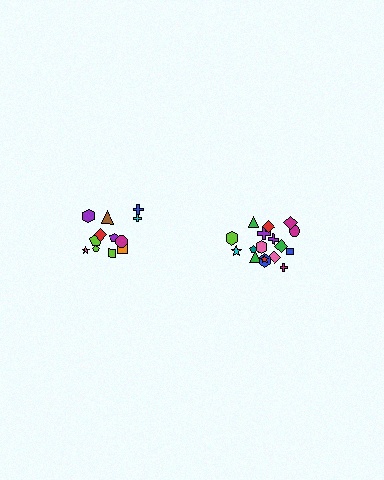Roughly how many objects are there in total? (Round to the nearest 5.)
Roughly 30 objects in total.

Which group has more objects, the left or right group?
The right group.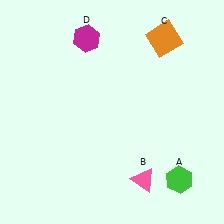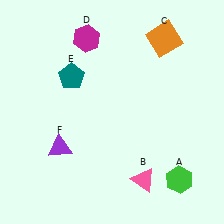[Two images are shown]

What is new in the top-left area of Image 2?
A teal pentagon (E) was added in the top-left area of Image 2.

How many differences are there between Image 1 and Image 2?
There are 2 differences between the two images.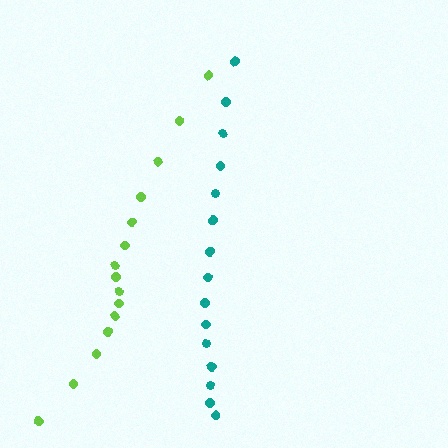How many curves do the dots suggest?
There are 2 distinct paths.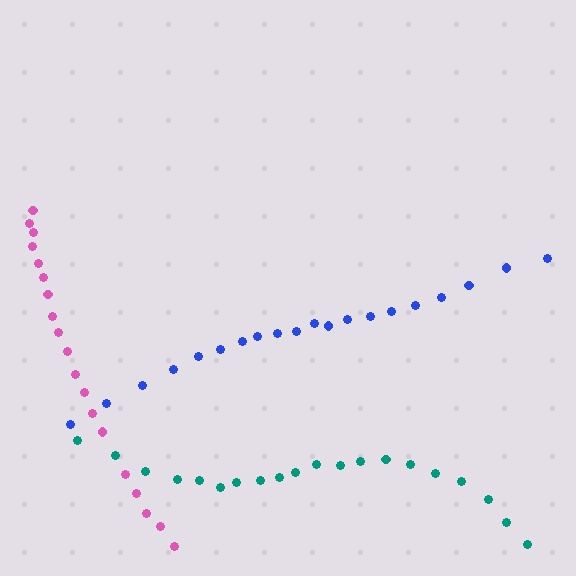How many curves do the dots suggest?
There are 3 distinct paths.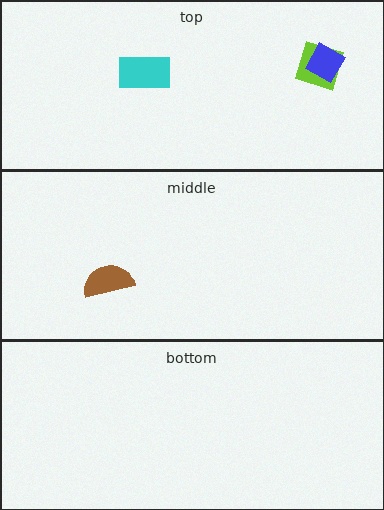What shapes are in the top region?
The lime square, the cyan rectangle, the blue diamond.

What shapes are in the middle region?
The brown semicircle.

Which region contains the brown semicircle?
The middle region.